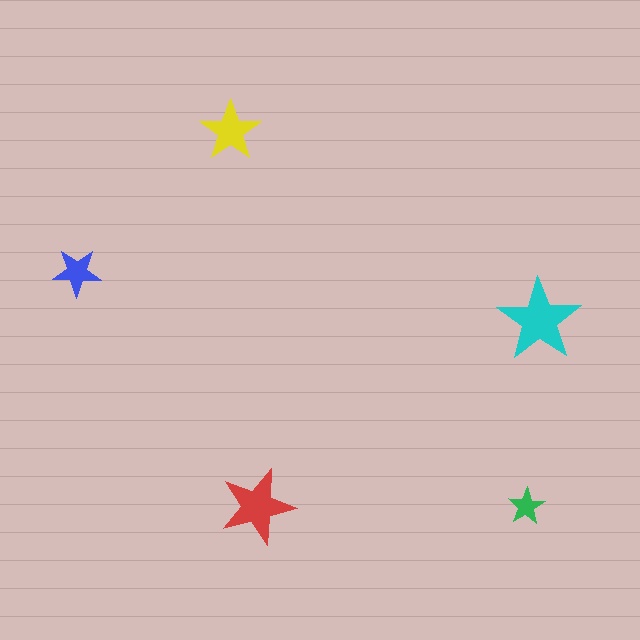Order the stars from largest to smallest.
the cyan one, the red one, the yellow one, the blue one, the green one.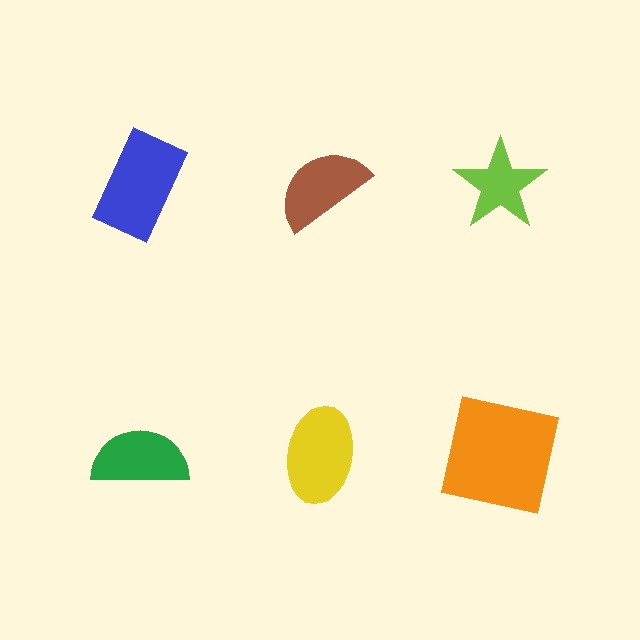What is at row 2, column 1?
A green semicircle.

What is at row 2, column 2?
A yellow ellipse.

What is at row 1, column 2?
A brown semicircle.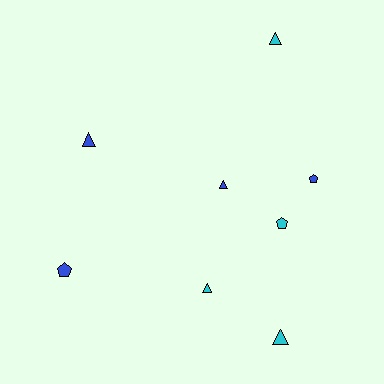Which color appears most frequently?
Blue, with 4 objects.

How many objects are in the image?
There are 8 objects.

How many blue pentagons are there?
There are 2 blue pentagons.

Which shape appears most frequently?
Triangle, with 5 objects.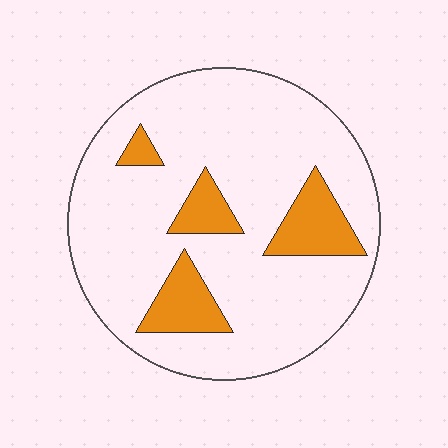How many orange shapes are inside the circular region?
4.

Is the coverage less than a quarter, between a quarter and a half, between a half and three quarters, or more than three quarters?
Less than a quarter.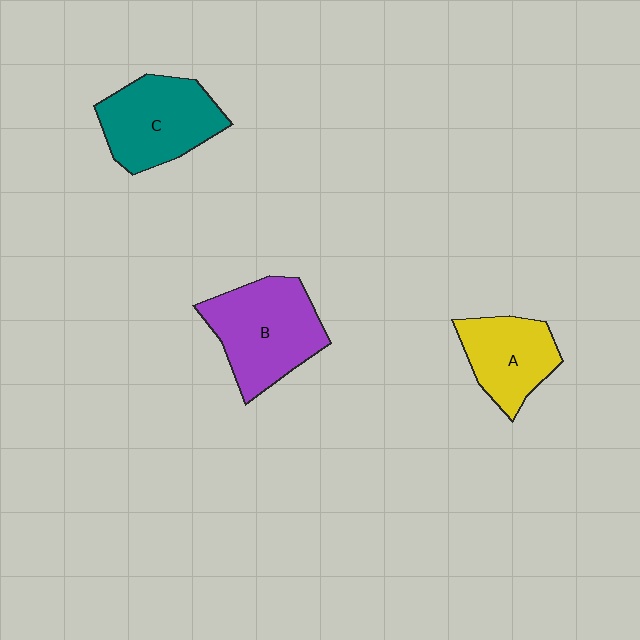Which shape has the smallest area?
Shape A (yellow).